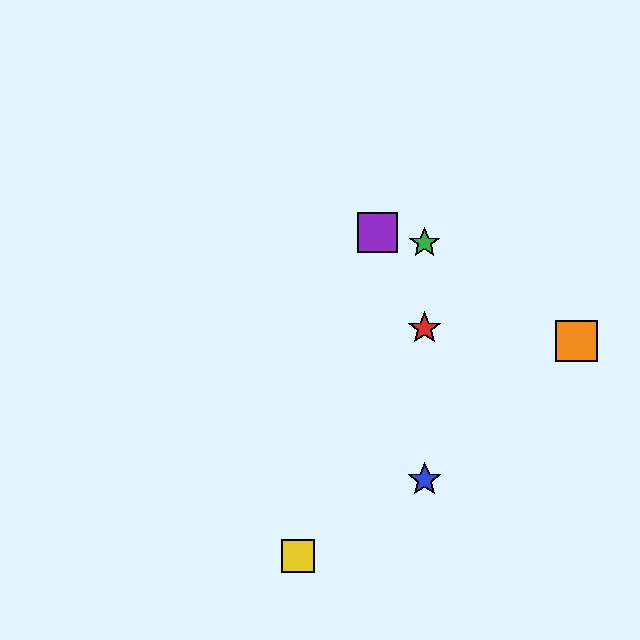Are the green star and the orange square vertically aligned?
No, the green star is at x≈425 and the orange square is at x≈577.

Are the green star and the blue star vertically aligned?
Yes, both are at x≈425.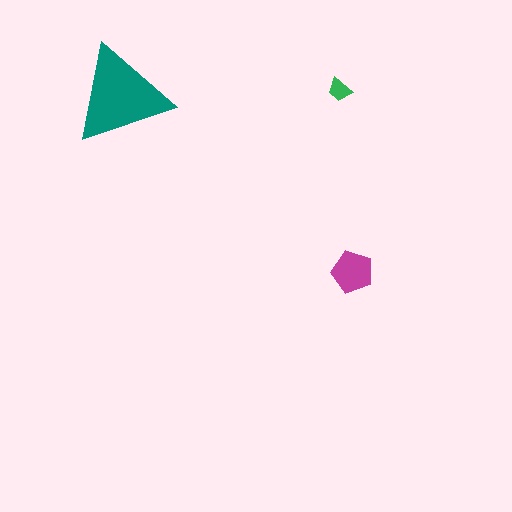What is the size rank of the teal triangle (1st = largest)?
1st.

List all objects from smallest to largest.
The green trapezoid, the magenta pentagon, the teal triangle.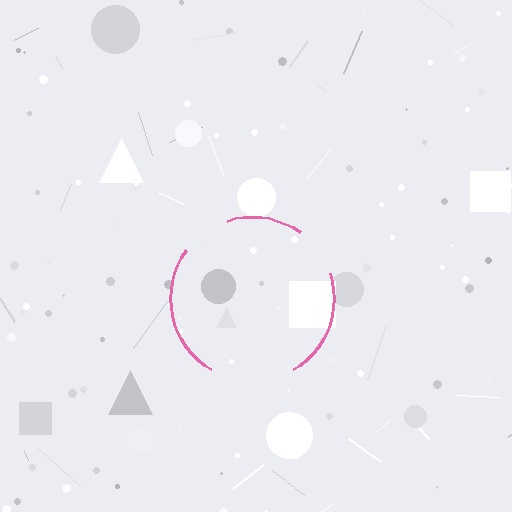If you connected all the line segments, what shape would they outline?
They would outline a circle.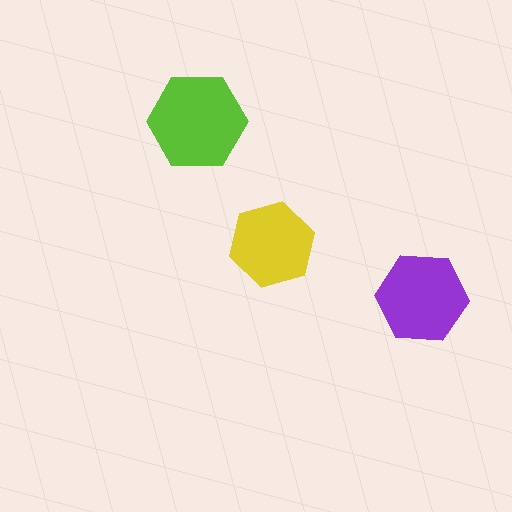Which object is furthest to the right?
The purple hexagon is rightmost.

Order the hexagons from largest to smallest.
the lime one, the purple one, the yellow one.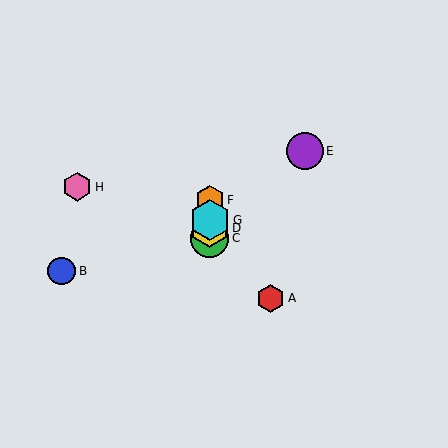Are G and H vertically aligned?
No, G is at x≈210 and H is at x≈77.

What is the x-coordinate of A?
Object A is at x≈271.